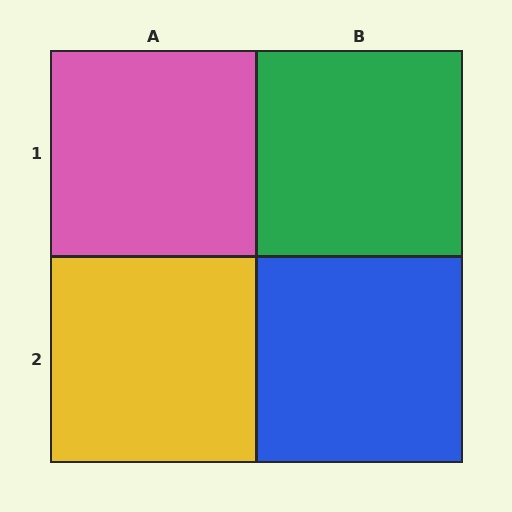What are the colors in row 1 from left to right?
Pink, green.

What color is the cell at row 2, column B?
Blue.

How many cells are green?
1 cell is green.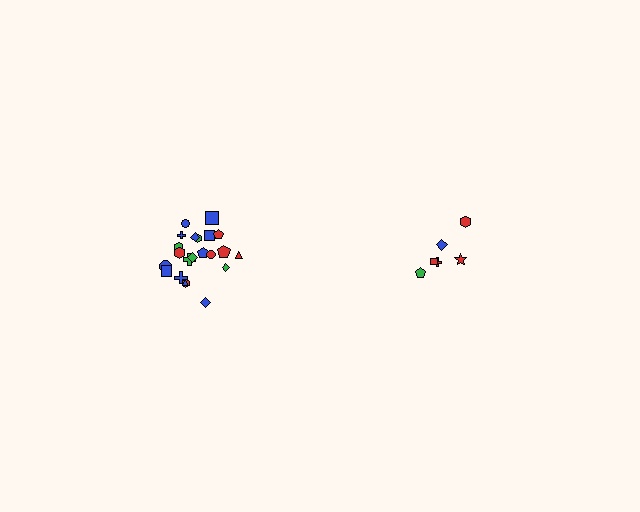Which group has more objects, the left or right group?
The left group.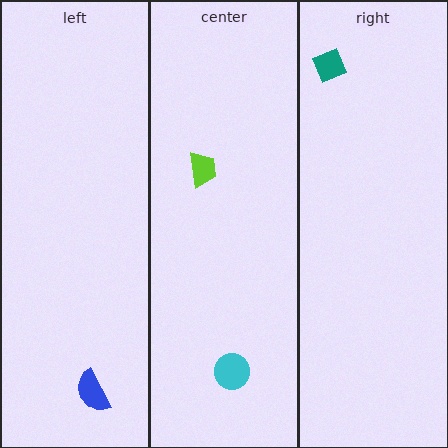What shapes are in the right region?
The teal diamond.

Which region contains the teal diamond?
The right region.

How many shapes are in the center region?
2.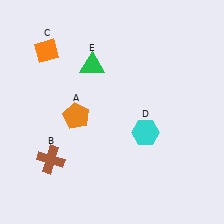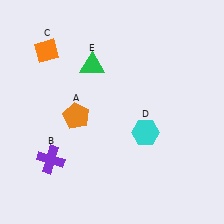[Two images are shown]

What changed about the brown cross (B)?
In Image 1, B is brown. In Image 2, it changed to purple.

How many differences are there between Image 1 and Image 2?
There is 1 difference between the two images.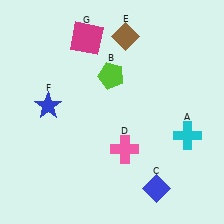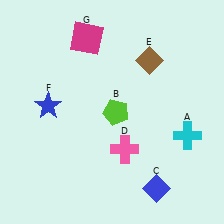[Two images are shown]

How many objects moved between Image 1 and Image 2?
2 objects moved between the two images.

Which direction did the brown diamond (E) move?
The brown diamond (E) moved down.